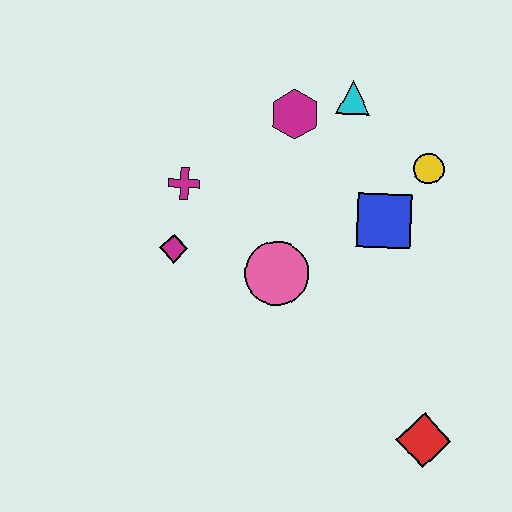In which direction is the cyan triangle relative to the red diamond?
The cyan triangle is above the red diamond.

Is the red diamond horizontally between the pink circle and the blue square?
No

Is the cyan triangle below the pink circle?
No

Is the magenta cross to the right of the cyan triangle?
No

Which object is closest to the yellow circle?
The blue square is closest to the yellow circle.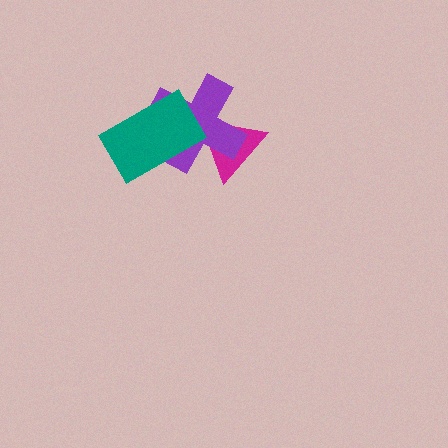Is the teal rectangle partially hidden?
No, no other shape covers it.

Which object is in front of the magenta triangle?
The purple cross is in front of the magenta triangle.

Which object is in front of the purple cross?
The teal rectangle is in front of the purple cross.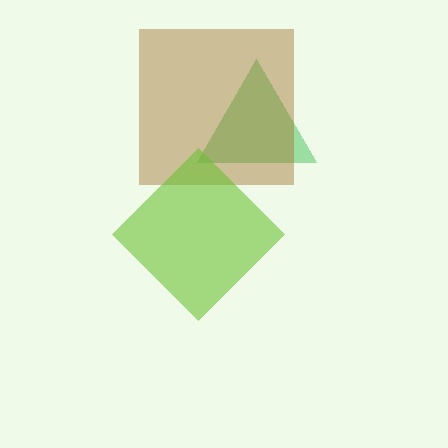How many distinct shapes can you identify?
There are 3 distinct shapes: a green triangle, a brown square, a lime diamond.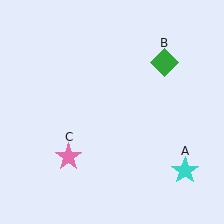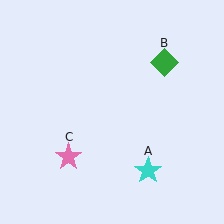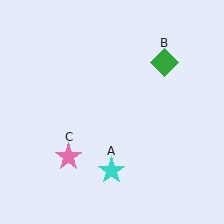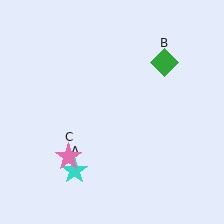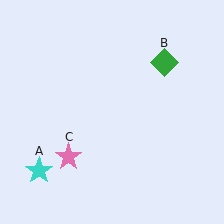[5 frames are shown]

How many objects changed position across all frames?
1 object changed position: cyan star (object A).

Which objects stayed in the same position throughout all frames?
Green diamond (object B) and pink star (object C) remained stationary.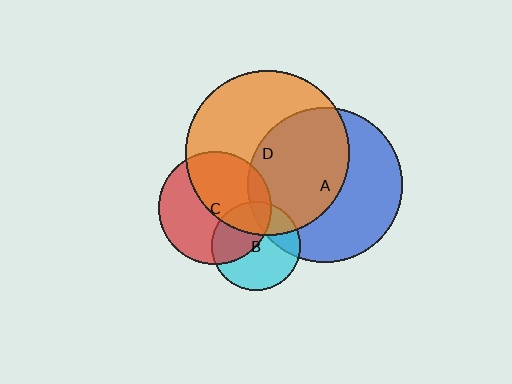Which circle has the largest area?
Circle D (orange).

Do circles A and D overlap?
Yes.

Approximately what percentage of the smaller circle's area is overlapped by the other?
Approximately 50%.